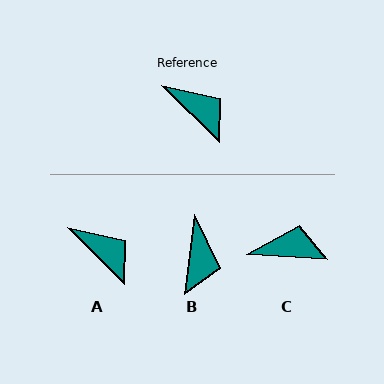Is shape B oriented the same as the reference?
No, it is off by about 52 degrees.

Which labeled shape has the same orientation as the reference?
A.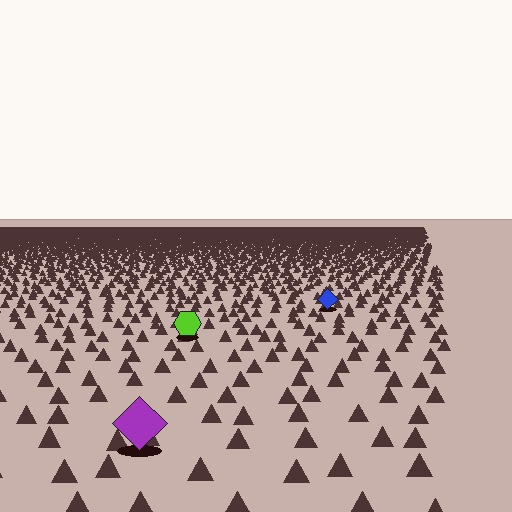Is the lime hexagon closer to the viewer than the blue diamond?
Yes. The lime hexagon is closer — you can tell from the texture gradient: the ground texture is coarser near it.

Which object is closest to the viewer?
The purple diamond is closest. The texture marks near it are larger and more spread out.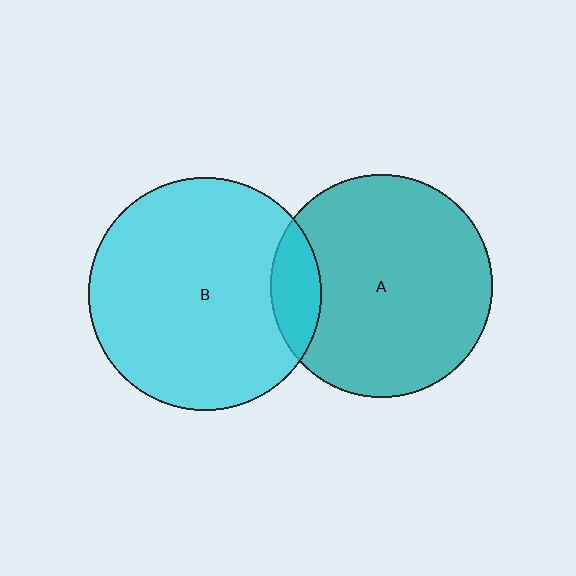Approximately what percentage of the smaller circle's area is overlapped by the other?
Approximately 15%.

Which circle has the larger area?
Circle B (cyan).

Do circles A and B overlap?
Yes.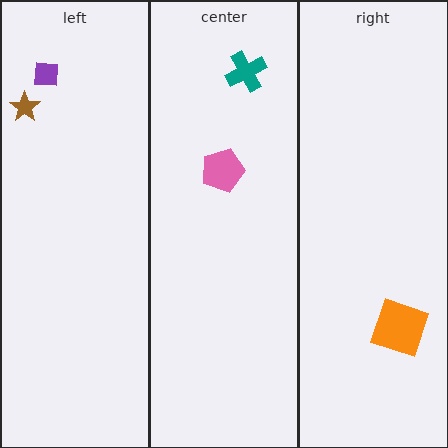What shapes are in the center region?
The teal cross, the pink pentagon.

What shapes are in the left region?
The brown star, the purple square.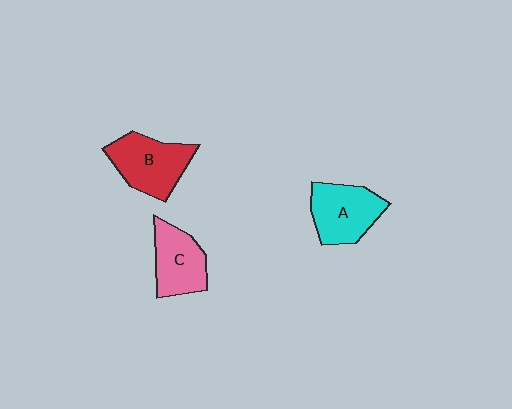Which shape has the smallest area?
Shape C (pink).